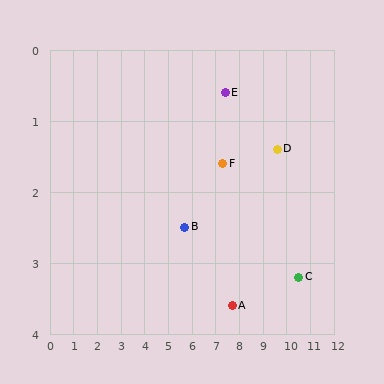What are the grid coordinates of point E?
Point E is at approximately (7.4, 0.6).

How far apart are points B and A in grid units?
Points B and A are about 2.3 grid units apart.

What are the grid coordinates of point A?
Point A is at approximately (7.7, 3.6).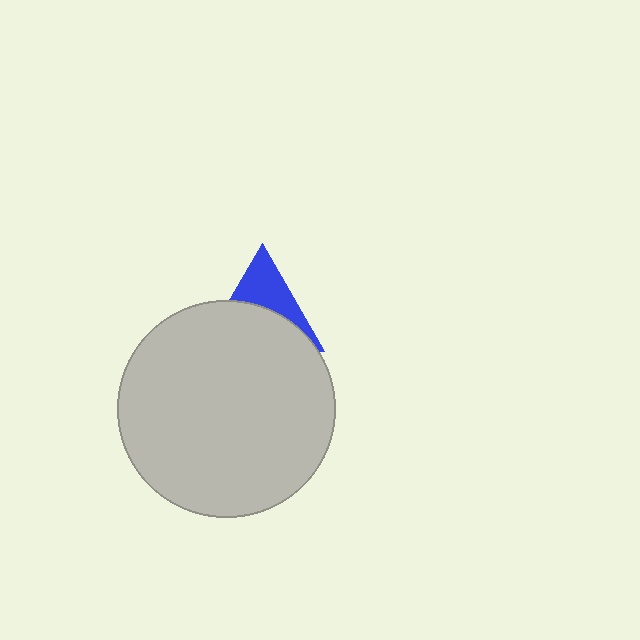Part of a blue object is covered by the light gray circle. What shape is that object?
It is a triangle.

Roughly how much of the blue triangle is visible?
A small part of it is visible (roughly 41%).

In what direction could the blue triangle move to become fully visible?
The blue triangle could move up. That would shift it out from behind the light gray circle entirely.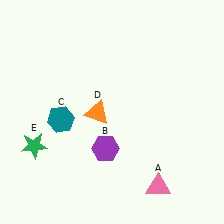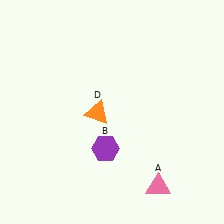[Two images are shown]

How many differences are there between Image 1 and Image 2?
There are 2 differences between the two images.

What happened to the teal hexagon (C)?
The teal hexagon (C) was removed in Image 2. It was in the bottom-left area of Image 1.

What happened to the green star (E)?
The green star (E) was removed in Image 2. It was in the bottom-left area of Image 1.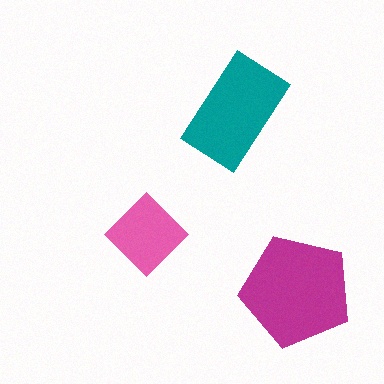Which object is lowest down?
The magenta pentagon is bottommost.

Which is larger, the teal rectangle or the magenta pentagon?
The magenta pentagon.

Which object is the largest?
The magenta pentagon.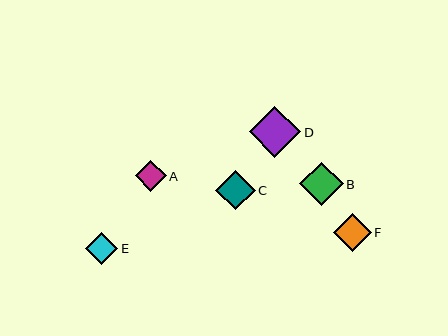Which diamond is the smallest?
Diamond A is the smallest with a size of approximately 31 pixels.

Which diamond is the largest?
Diamond D is the largest with a size of approximately 51 pixels.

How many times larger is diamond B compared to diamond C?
Diamond B is approximately 1.1 times the size of diamond C.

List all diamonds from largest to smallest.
From largest to smallest: D, B, C, F, E, A.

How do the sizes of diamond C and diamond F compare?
Diamond C and diamond F are approximately the same size.